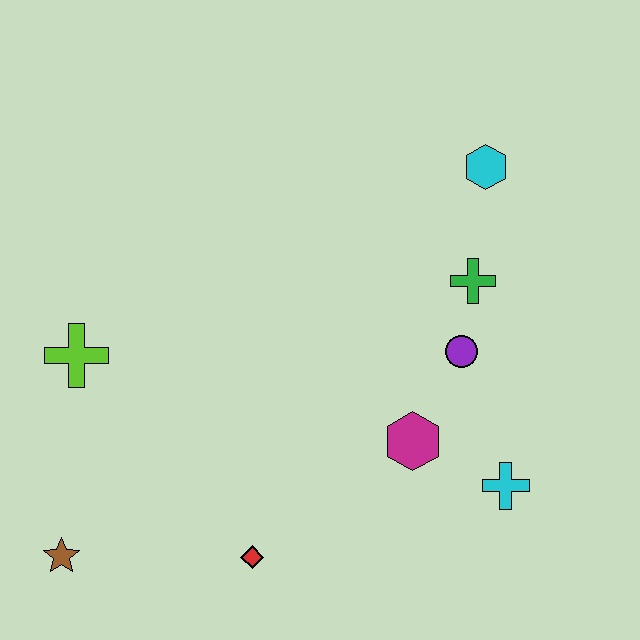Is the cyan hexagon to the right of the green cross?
Yes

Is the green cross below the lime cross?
No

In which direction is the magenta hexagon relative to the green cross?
The magenta hexagon is below the green cross.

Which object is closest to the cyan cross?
The magenta hexagon is closest to the cyan cross.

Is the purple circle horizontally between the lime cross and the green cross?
Yes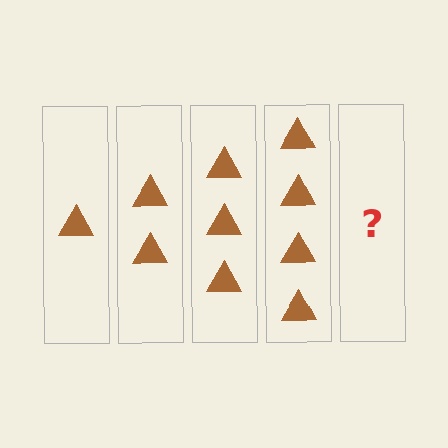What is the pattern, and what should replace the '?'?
The pattern is that each step adds one more triangle. The '?' should be 5 triangles.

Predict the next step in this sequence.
The next step is 5 triangles.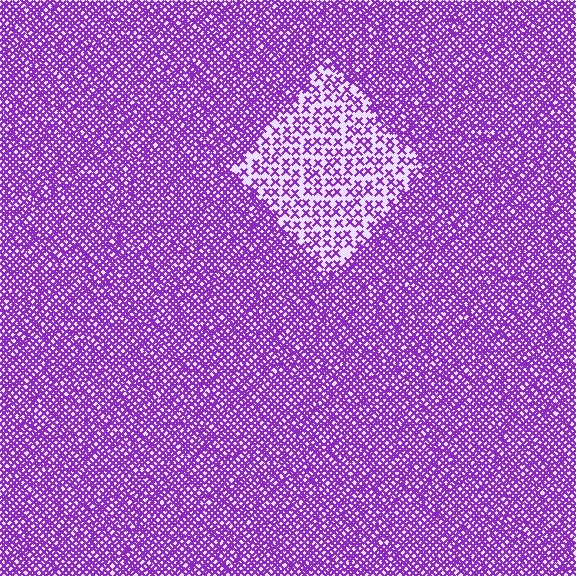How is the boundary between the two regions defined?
The boundary is defined by a change in element density (approximately 2.5x ratio). All elements are the same color, size, and shape.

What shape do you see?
I see a diamond.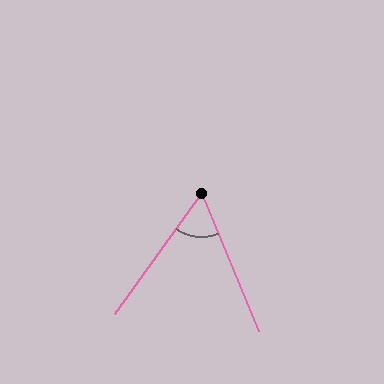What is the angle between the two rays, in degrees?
Approximately 58 degrees.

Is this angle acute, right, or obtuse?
It is acute.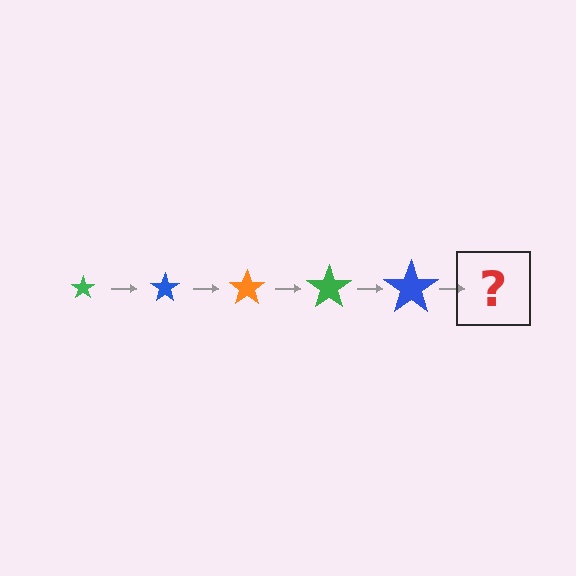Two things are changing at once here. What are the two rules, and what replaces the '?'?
The two rules are that the star grows larger each step and the color cycles through green, blue, and orange. The '?' should be an orange star, larger than the previous one.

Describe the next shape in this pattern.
It should be an orange star, larger than the previous one.